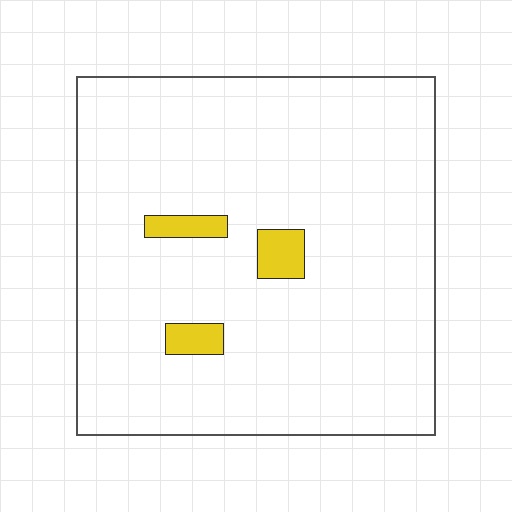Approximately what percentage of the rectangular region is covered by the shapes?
Approximately 5%.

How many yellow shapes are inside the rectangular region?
3.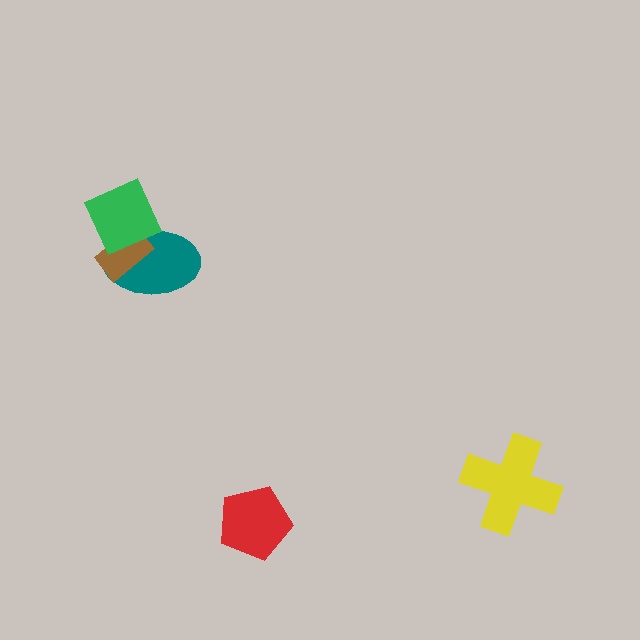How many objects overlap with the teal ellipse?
2 objects overlap with the teal ellipse.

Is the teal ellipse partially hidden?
Yes, it is partially covered by another shape.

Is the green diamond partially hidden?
No, no other shape covers it.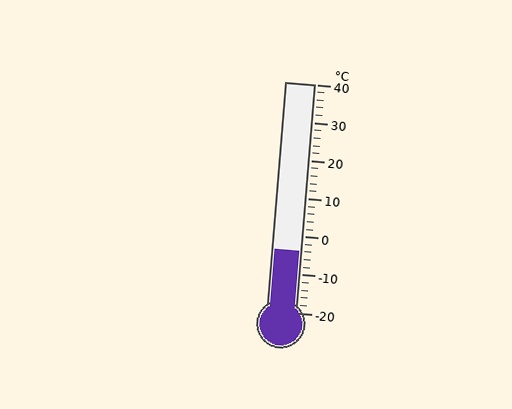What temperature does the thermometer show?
The thermometer shows approximately -4°C.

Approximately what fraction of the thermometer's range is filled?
The thermometer is filled to approximately 25% of its range.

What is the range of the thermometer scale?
The thermometer scale ranges from -20°C to 40°C.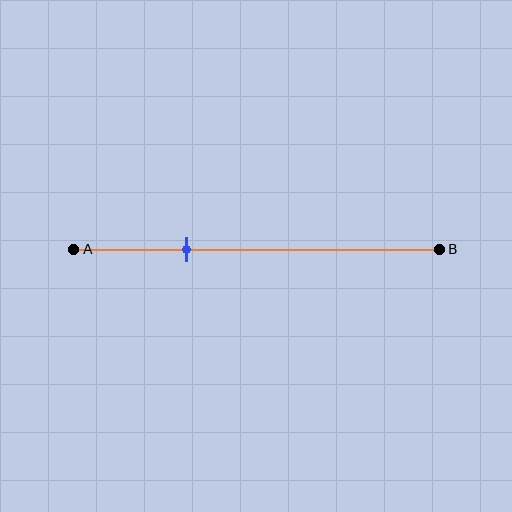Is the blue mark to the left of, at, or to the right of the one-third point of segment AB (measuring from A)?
The blue mark is approximately at the one-third point of segment AB.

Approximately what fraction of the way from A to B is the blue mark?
The blue mark is approximately 30% of the way from A to B.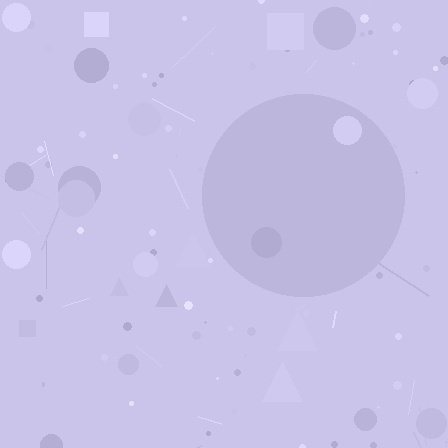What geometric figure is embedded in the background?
A circle is embedded in the background.